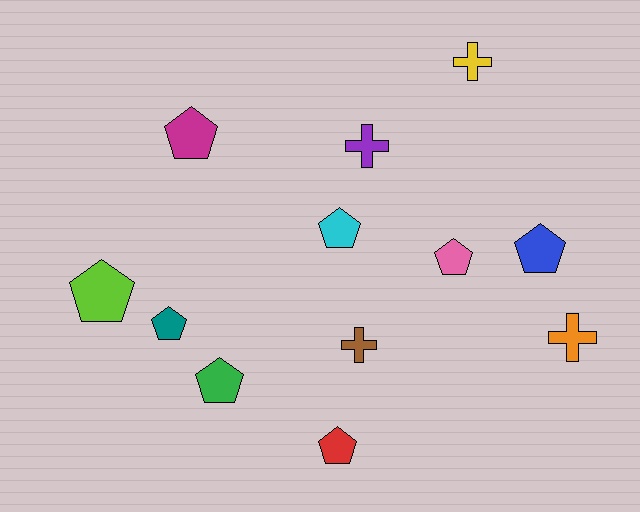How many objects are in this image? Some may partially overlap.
There are 12 objects.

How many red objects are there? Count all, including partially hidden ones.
There is 1 red object.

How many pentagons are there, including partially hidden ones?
There are 8 pentagons.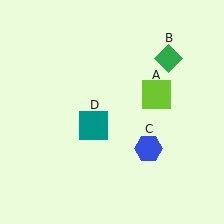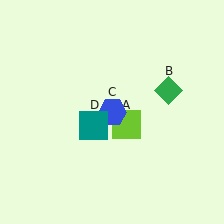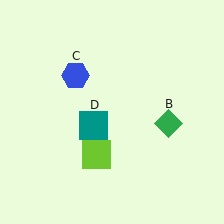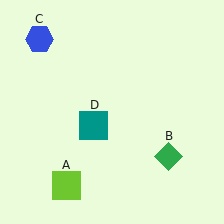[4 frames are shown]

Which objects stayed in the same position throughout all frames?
Teal square (object D) remained stationary.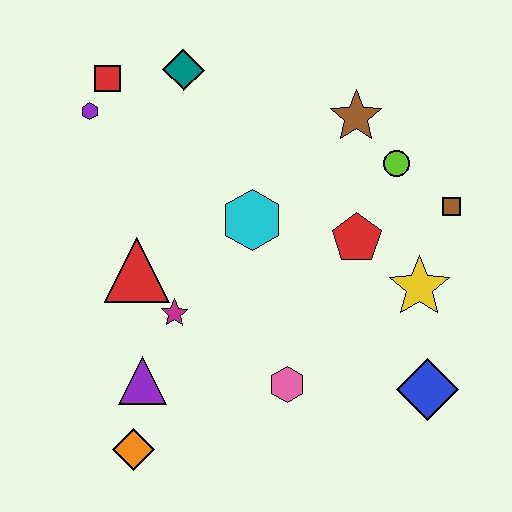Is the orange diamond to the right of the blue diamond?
No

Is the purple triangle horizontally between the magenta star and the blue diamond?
No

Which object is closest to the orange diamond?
The purple triangle is closest to the orange diamond.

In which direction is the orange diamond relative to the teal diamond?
The orange diamond is below the teal diamond.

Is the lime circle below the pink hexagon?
No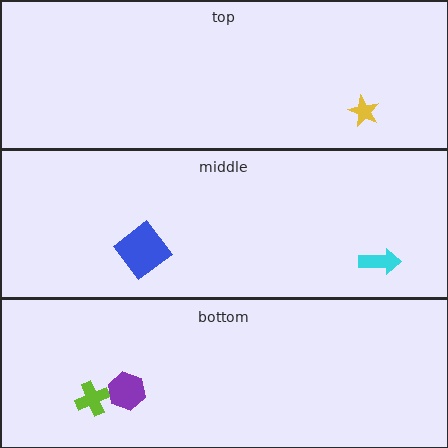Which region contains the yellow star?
The top region.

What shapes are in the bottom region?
The lime cross, the purple hexagon.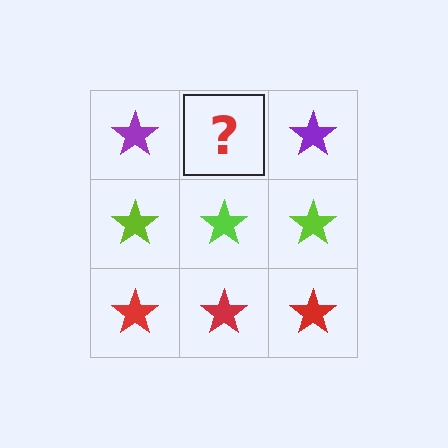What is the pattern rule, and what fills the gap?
The rule is that each row has a consistent color. The gap should be filled with a purple star.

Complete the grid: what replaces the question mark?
The question mark should be replaced with a purple star.